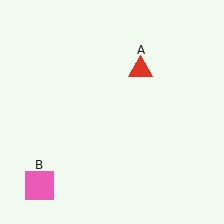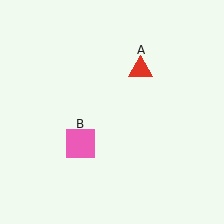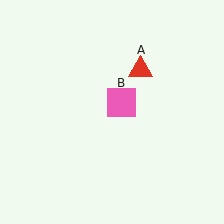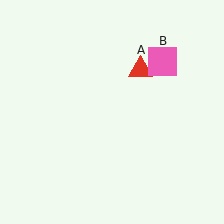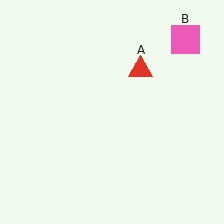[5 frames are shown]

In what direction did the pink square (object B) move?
The pink square (object B) moved up and to the right.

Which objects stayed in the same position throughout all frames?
Red triangle (object A) remained stationary.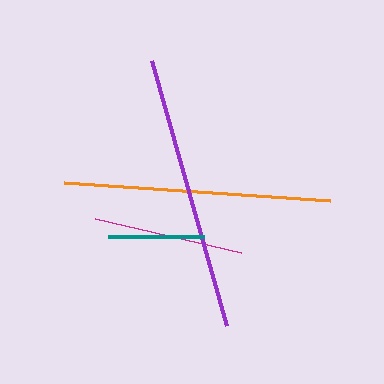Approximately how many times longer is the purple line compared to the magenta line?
The purple line is approximately 1.8 times the length of the magenta line.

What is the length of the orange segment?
The orange segment is approximately 267 pixels long.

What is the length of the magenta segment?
The magenta segment is approximately 150 pixels long.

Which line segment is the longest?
The purple line is the longest at approximately 275 pixels.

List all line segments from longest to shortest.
From longest to shortest: purple, orange, magenta, teal.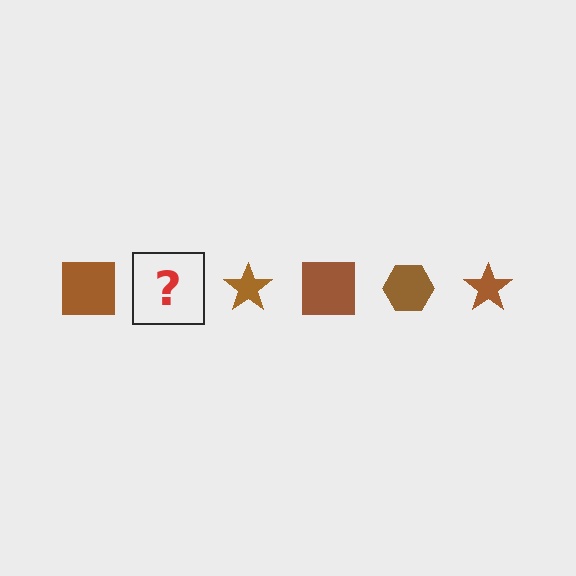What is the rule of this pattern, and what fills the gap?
The rule is that the pattern cycles through square, hexagon, star shapes in brown. The gap should be filled with a brown hexagon.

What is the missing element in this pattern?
The missing element is a brown hexagon.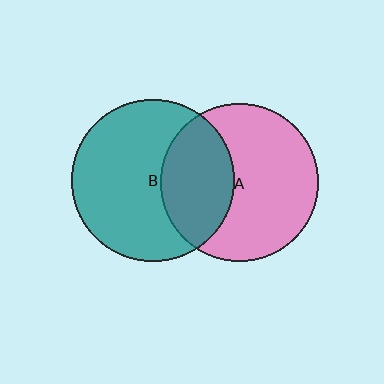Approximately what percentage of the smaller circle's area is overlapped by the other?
Approximately 35%.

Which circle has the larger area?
Circle B (teal).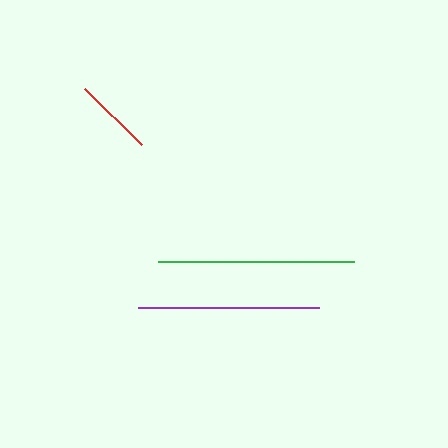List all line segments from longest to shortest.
From longest to shortest: green, purple, red.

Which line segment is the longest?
The green line is the longest at approximately 196 pixels.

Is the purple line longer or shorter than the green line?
The green line is longer than the purple line.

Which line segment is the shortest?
The red line is the shortest at approximately 80 pixels.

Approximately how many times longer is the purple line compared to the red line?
The purple line is approximately 2.3 times the length of the red line.